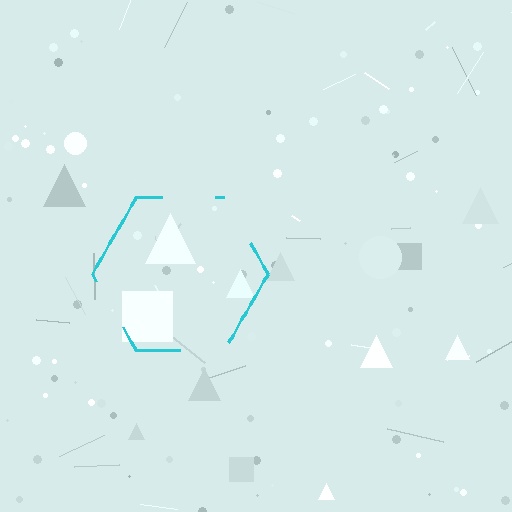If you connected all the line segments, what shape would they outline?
They would outline a hexagon.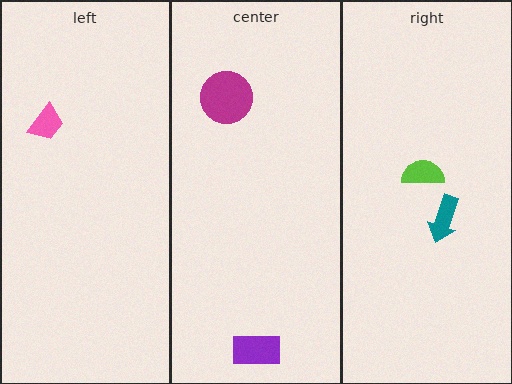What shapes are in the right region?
The teal arrow, the lime semicircle.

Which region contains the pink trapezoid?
The left region.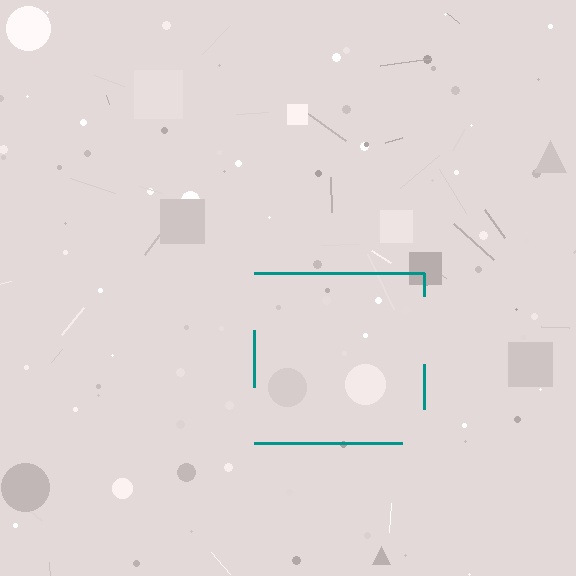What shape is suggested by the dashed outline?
The dashed outline suggests a square.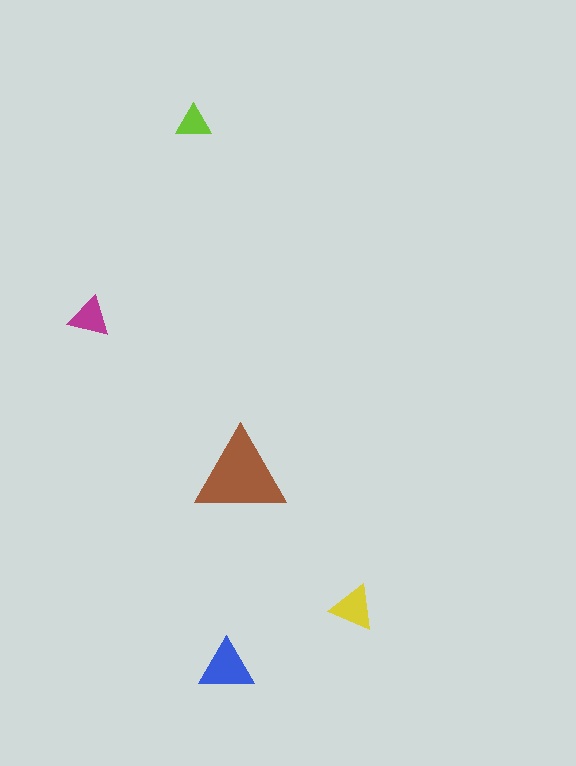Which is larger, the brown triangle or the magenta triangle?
The brown one.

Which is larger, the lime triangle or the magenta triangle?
The magenta one.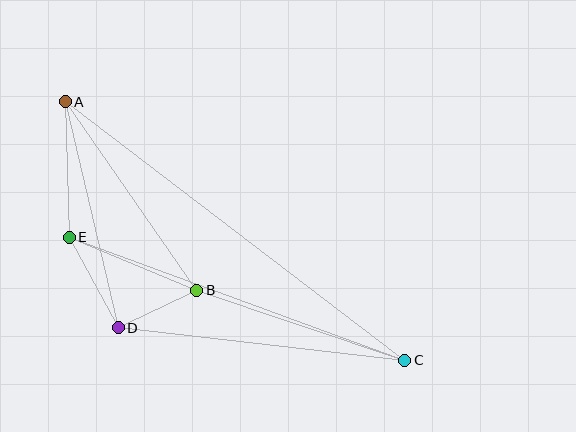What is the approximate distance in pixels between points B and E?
The distance between B and E is approximately 138 pixels.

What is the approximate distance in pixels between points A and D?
The distance between A and D is approximately 232 pixels.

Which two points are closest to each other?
Points B and D are closest to each other.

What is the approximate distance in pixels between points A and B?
The distance between A and B is approximately 230 pixels.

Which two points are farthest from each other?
Points A and C are farthest from each other.